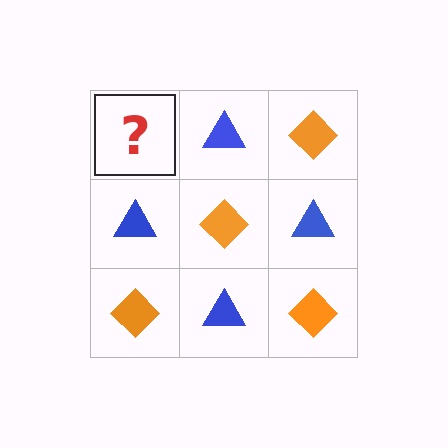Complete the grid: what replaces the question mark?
The question mark should be replaced with an orange diamond.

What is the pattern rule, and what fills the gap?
The rule is that it alternates orange diamond and blue triangle in a checkerboard pattern. The gap should be filled with an orange diamond.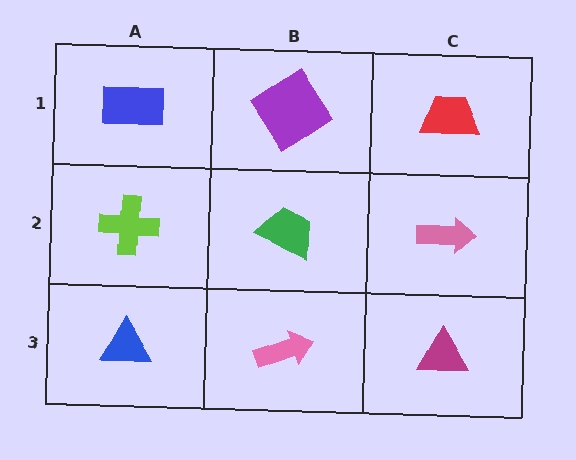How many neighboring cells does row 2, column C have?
3.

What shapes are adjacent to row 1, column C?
A pink arrow (row 2, column C), a purple diamond (row 1, column B).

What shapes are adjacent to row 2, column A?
A blue rectangle (row 1, column A), a blue triangle (row 3, column A), a green trapezoid (row 2, column B).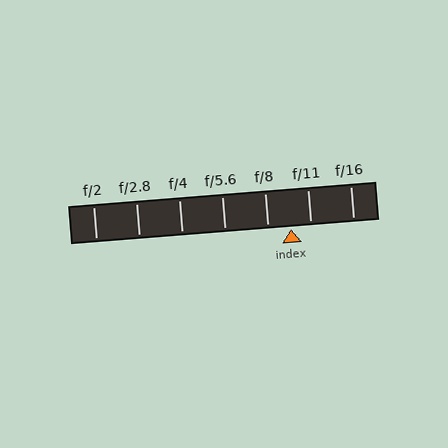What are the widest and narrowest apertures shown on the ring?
The widest aperture shown is f/2 and the narrowest is f/16.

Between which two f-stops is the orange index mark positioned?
The index mark is between f/8 and f/11.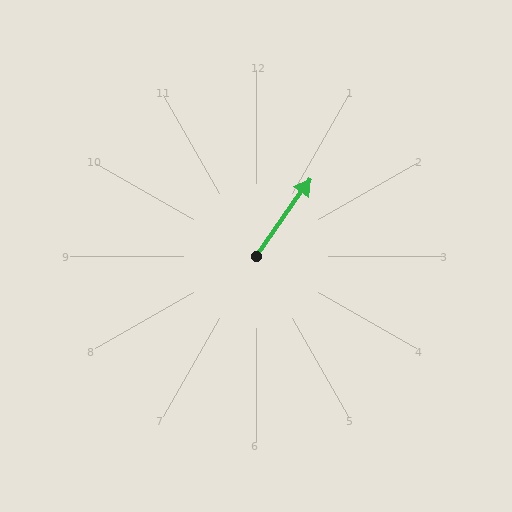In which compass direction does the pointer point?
Northeast.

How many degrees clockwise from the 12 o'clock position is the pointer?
Approximately 35 degrees.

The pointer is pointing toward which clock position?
Roughly 1 o'clock.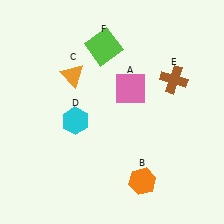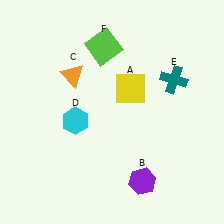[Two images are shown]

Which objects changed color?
A changed from pink to yellow. B changed from orange to purple. E changed from brown to teal.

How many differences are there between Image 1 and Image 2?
There are 3 differences between the two images.